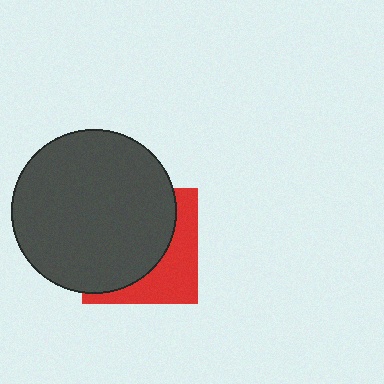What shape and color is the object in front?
The object in front is a dark gray circle.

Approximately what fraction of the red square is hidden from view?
Roughly 64% of the red square is hidden behind the dark gray circle.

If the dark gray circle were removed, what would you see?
You would see the complete red square.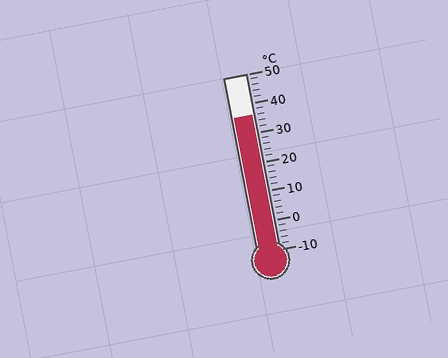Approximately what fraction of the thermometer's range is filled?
The thermometer is filled to approximately 75% of its range.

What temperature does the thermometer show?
The thermometer shows approximately 36°C.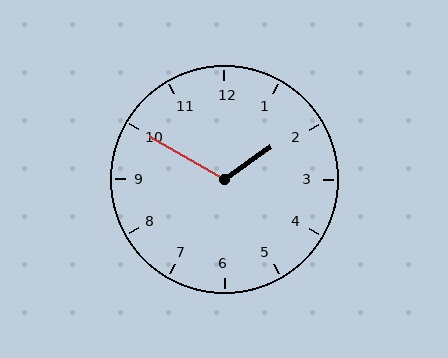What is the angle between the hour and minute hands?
Approximately 115 degrees.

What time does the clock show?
1:50.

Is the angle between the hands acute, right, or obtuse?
It is obtuse.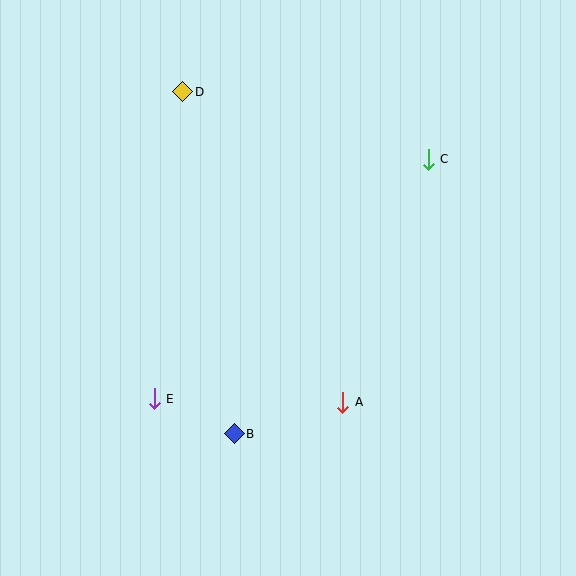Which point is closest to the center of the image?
Point A at (343, 402) is closest to the center.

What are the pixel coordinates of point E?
Point E is at (154, 399).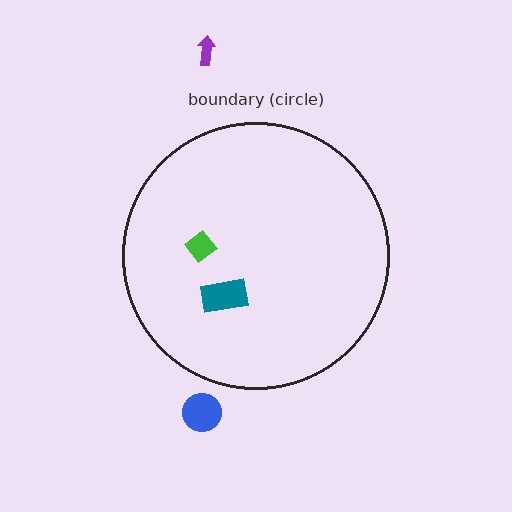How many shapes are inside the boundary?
2 inside, 2 outside.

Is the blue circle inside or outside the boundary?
Outside.